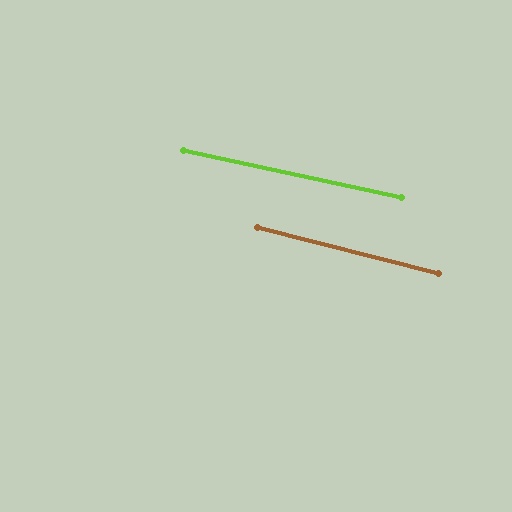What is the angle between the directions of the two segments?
Approximately 2 degrees.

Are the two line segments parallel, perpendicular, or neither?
Parallel — their directions differ by only 2.0°.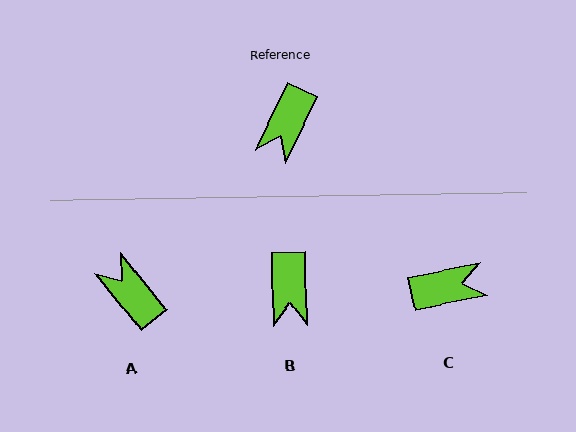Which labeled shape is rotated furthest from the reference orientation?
C, about 127 degrees away.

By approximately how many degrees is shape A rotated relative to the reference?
Approximately 116 degrees clockwise.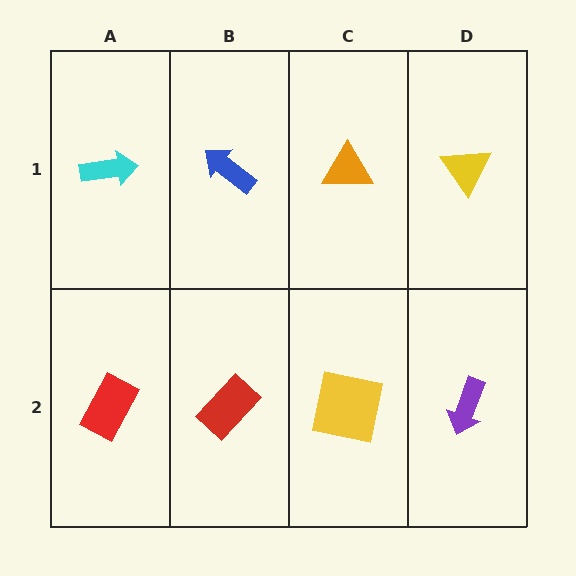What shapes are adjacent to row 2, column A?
A cyan arrow (row 1, column A), a red rectangle (row 2, column B).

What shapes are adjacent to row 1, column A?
A red rectangle (row 2, column A), a blue arrow (row 1, column B).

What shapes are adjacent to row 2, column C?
An orange triangle (row 1, column C), a red rectangle (row 2, column B), a purple arrow (row 2, column D).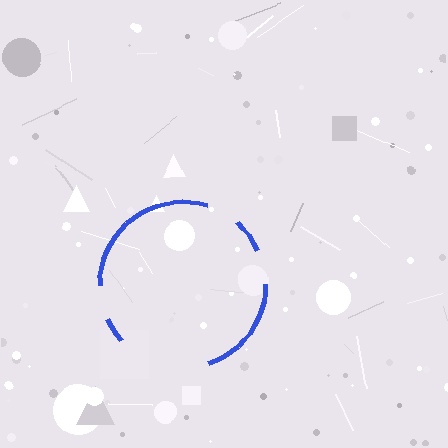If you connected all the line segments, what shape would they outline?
They would outline a circle.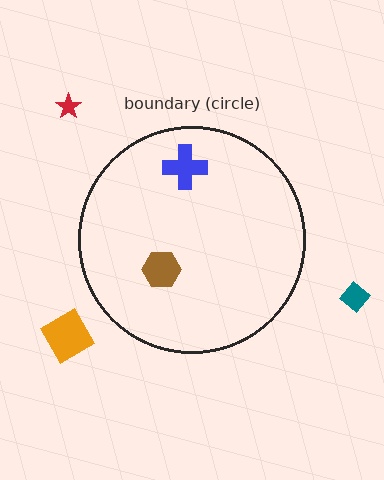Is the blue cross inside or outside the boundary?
Inside.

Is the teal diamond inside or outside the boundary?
Outside.